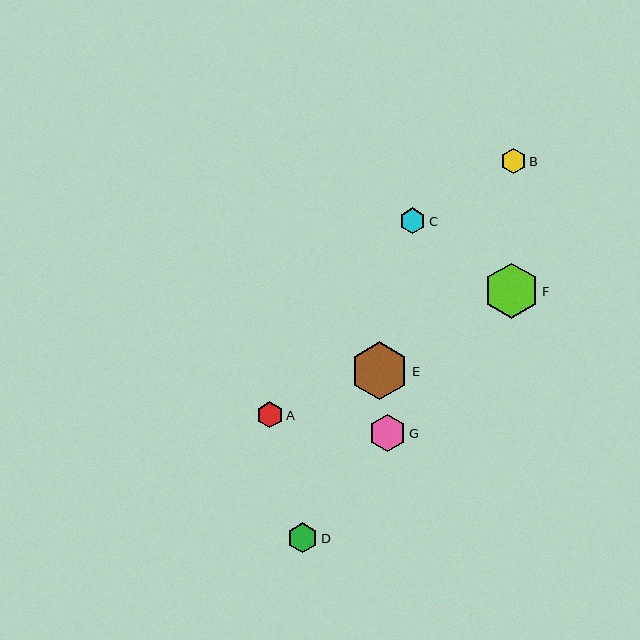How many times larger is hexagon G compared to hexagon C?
Hexagon G is approximately 1.4 times the size of hexagon C.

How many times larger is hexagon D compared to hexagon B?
Hexagon D is approximately 1.2 times the size of hexagon B.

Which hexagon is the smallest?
Hexagon B is the smallest with a size of approximately 25 pixels.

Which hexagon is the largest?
Hexagon E is the largest with a size of approximately 58 pixels.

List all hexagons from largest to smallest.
From largest to smallest: E, F, G, D, A, C, B.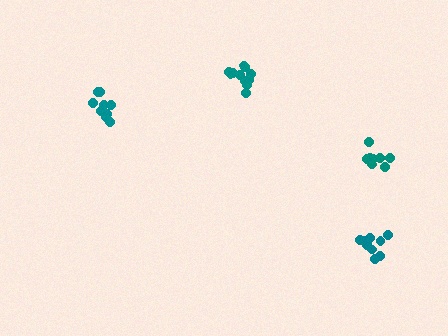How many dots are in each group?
Group 1: 9 dots, Group 2: 9 dots, Group 3: 11 dots, Group 4: 8 dots (37 total).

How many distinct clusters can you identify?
There are 4 distinct clusters.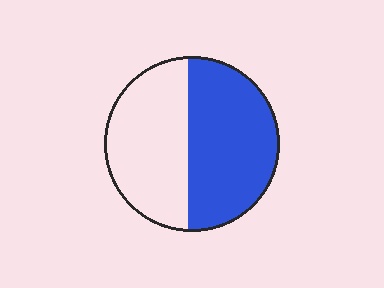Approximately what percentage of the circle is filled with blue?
Approximately 55%.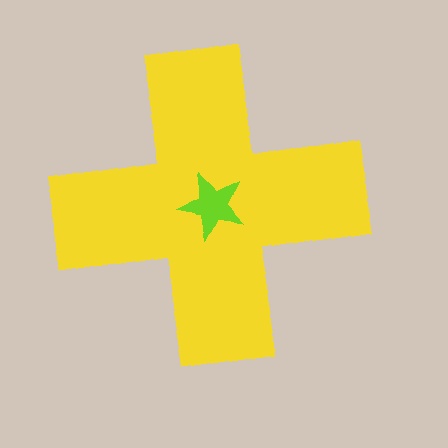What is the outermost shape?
The yellow cross.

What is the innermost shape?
The lime star.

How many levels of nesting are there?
2.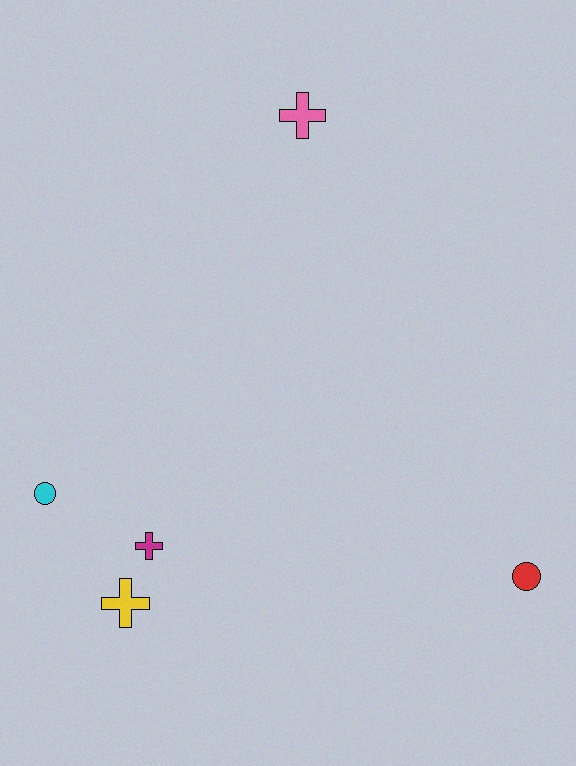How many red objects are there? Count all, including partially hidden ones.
There is 1 red object.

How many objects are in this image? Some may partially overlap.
There are 5 objects.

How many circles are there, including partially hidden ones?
There are 2 circles.